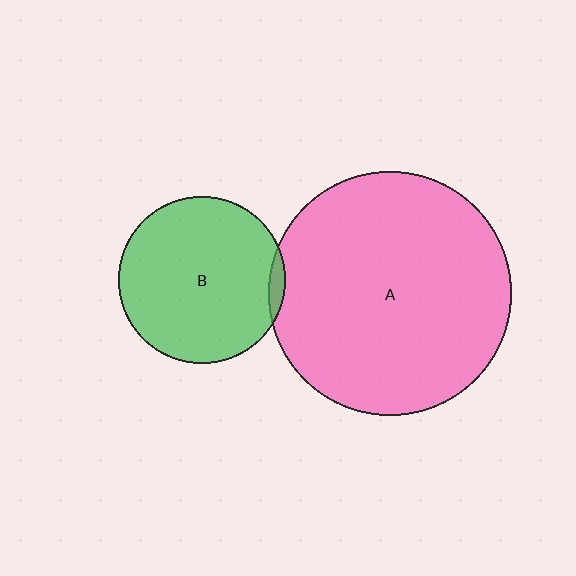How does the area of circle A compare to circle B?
Approximately 2.1 times.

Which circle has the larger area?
Circle A (pink).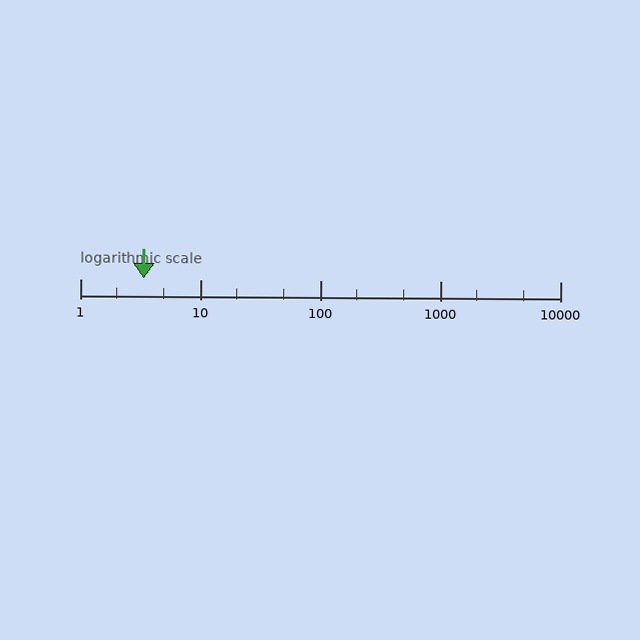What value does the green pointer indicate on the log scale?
The pointer indicates approximately 3.4.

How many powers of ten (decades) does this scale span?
The scale spans 4 decades, from 1 to 10000.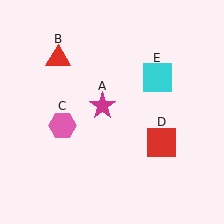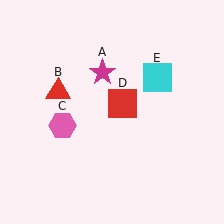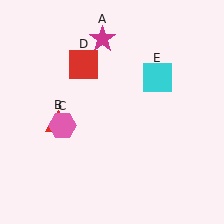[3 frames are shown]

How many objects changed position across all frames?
3 objects changed position: magenta star (object A), red triangle (object B), red square (object D).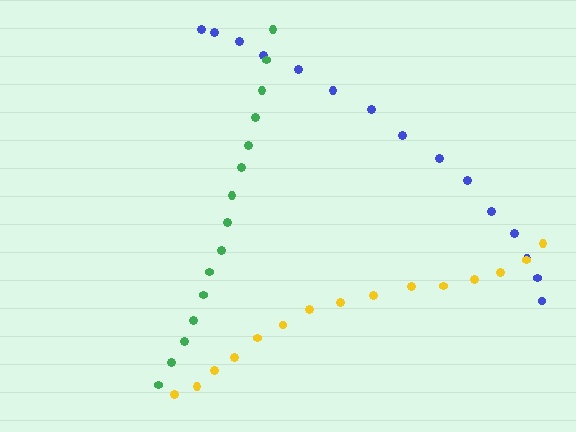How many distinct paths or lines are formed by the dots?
There are 3 distinct paths.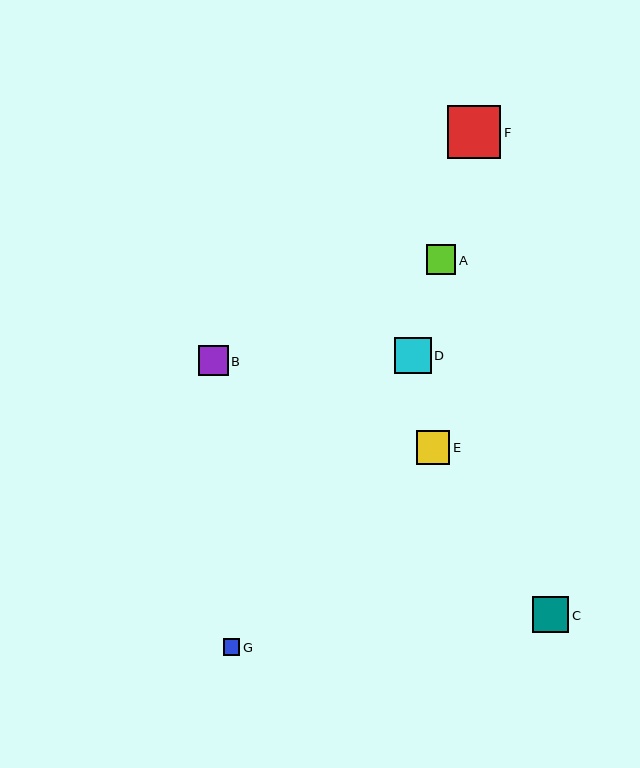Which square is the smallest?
Square G is the smallest with a size of approximately 16 pixels.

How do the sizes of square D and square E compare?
Square D and square E are approximately the same size.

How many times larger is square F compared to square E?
Square F is approximately 1.6 times the size of square E.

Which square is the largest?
Square F is the largest with a size of approximately 53 pixels.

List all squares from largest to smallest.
From largest to smallest: F, D, C, E, B, A, G.